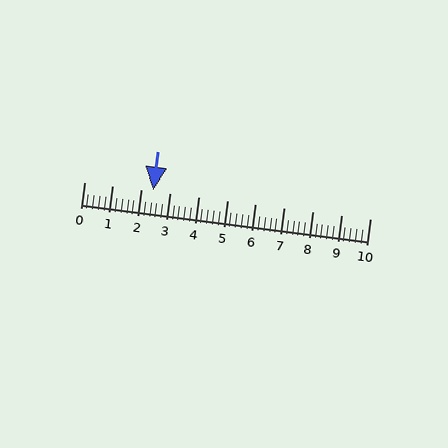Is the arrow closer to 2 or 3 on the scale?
The arrow is closer to 2.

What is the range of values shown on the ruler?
The ruler shows values from 0 to 10.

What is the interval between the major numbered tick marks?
The major tick marks are spaced 1 units apart.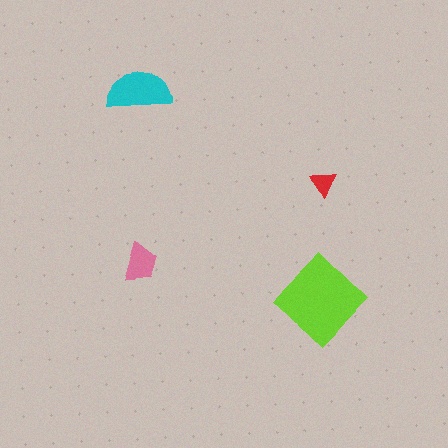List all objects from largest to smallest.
The lime diamond, the cyan semicircle, the pink trapezoid, the red triangle.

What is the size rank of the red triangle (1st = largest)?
4th.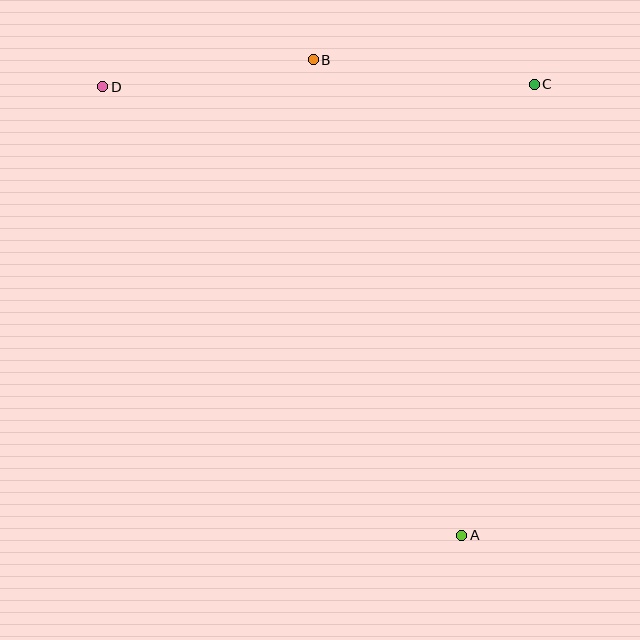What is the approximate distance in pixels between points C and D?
The distance between C and D is approximately 431 pixels.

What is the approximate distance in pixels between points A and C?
The distance between A and C is approximately 457 pixels.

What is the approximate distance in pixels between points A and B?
The distance between A and B is approximately 498 pixels.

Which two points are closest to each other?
Points B and D are closest to each other.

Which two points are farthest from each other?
Points A and D are farthest from each other.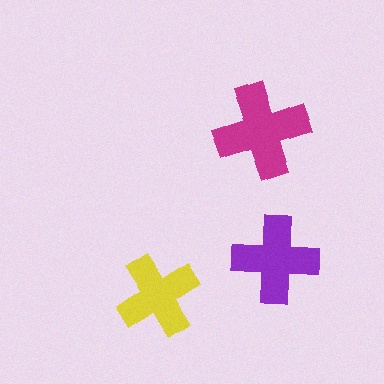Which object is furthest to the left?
The yellow cross is leftmost.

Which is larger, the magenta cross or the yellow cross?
The magenta one.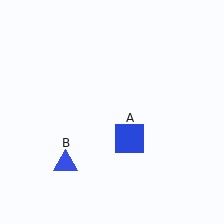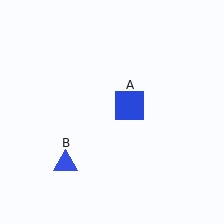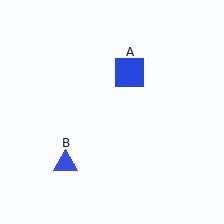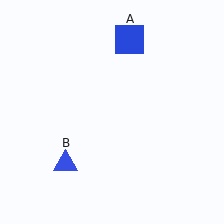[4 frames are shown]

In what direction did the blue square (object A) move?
The blue square (object A) moved up.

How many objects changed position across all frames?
1 object changed position: blue square (object A).